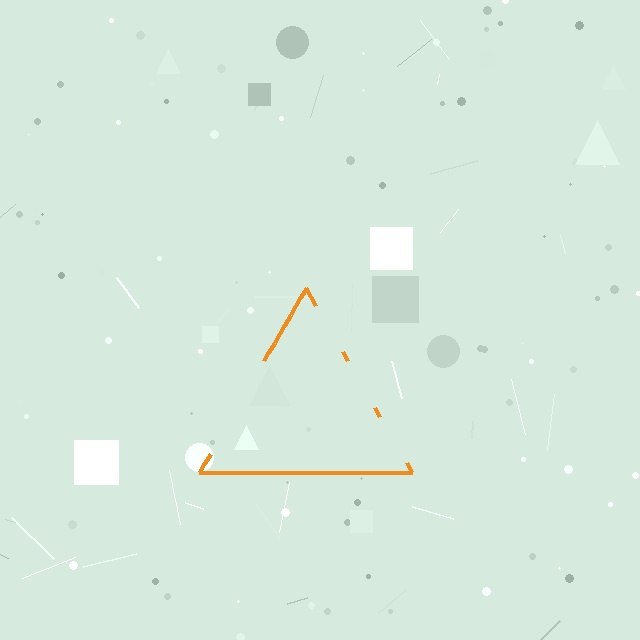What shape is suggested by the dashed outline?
The dashed outline suggests a triangle.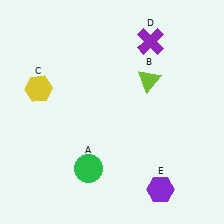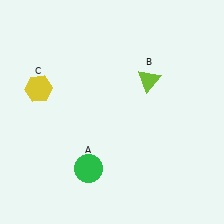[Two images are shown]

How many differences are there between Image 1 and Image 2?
There are 2 differences between the two images.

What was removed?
The purple hexagon (E), the purple cross (D) were removed in Image 2.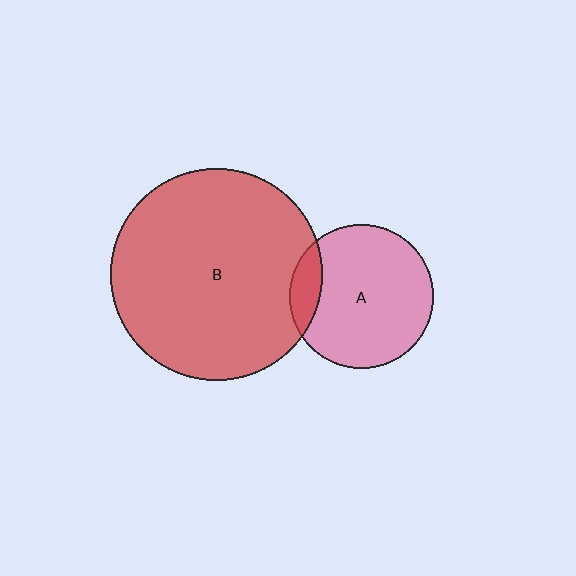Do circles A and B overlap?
Yes.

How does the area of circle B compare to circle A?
Approximately 2.2 times.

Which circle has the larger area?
Circle B (red).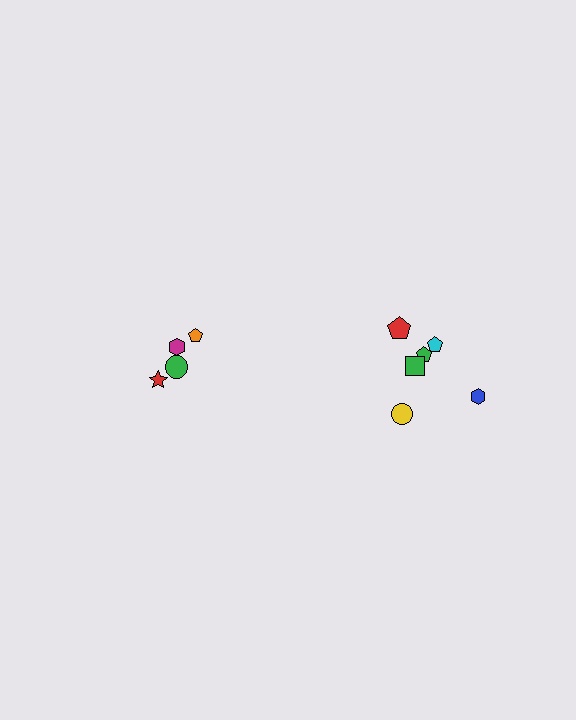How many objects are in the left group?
There are 4 objects.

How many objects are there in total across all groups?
There are 10 objects.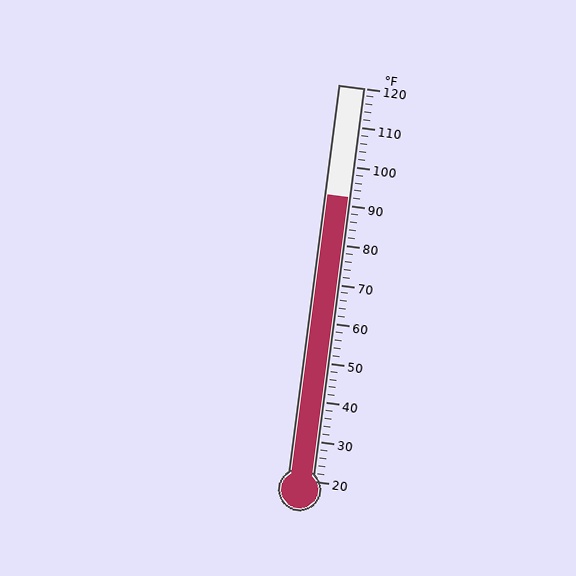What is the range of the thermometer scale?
The thermometer scale ranges from 20°F to 120°F.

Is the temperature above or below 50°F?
The temperature is above 50°F.